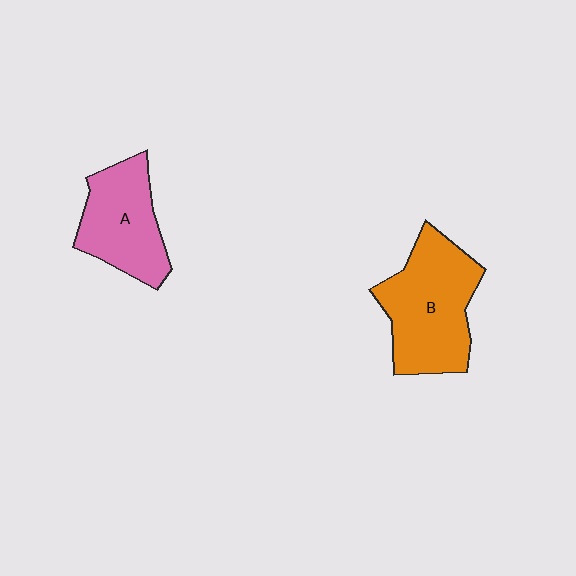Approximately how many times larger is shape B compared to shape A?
Approximately 1.3 times.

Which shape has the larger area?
Shape B (orange).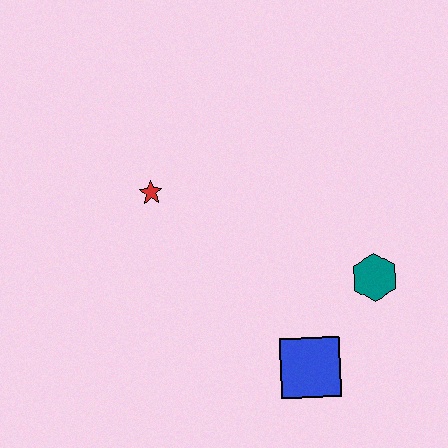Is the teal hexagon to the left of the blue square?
No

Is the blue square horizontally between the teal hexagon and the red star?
Yes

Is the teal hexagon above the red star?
No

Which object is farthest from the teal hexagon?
The red star is farthest from the teal hexagon.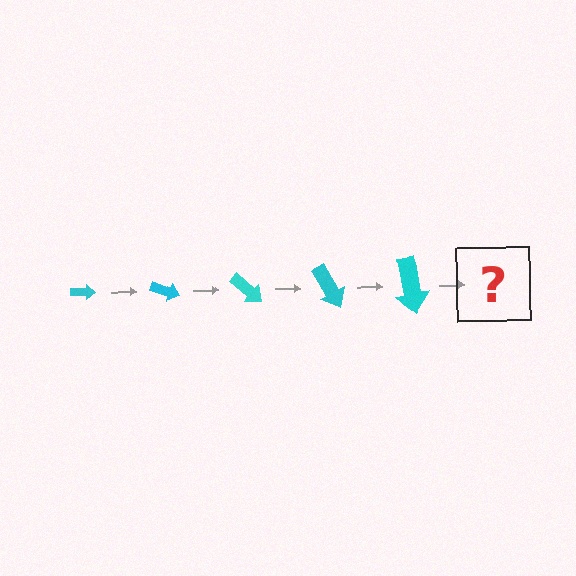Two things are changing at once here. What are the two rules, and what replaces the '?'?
The two rules are that the arrow grows larger each step and it rotates 20 degrees each step. The '?' should be an arrow, larger than the previous one and rotated 100 degrees from the start.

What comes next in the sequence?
The next element should be an arrow, larger than the previous one and rotated 100 degrees from the start.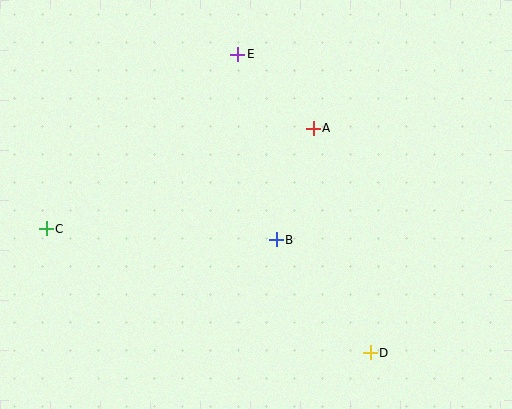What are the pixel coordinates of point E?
Point E is at (238, 54).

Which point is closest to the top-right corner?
Point A is closest to the top-right corner.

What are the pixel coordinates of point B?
Point B is at (276, 240).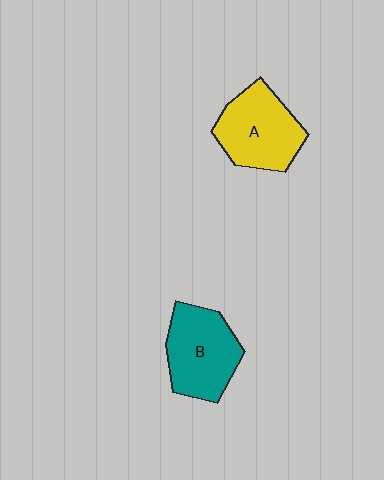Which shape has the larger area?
Shape A (yellow).